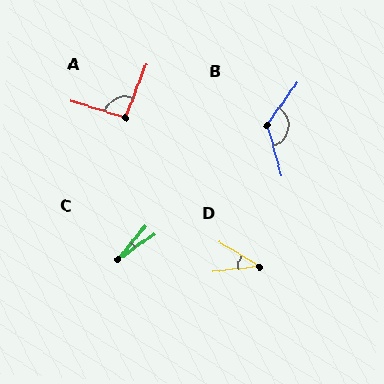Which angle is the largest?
B, at approximately 130 degrees.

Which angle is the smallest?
C, at approximately 16 degrees.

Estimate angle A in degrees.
Approximately 94 degrees.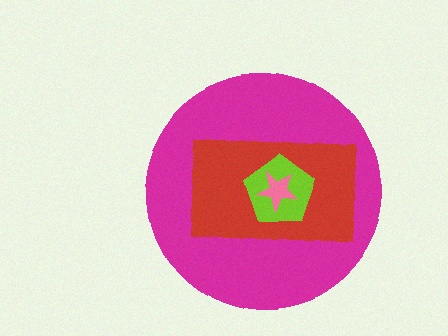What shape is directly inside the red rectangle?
The lime pentagon.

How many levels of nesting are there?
4.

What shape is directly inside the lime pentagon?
The pink star.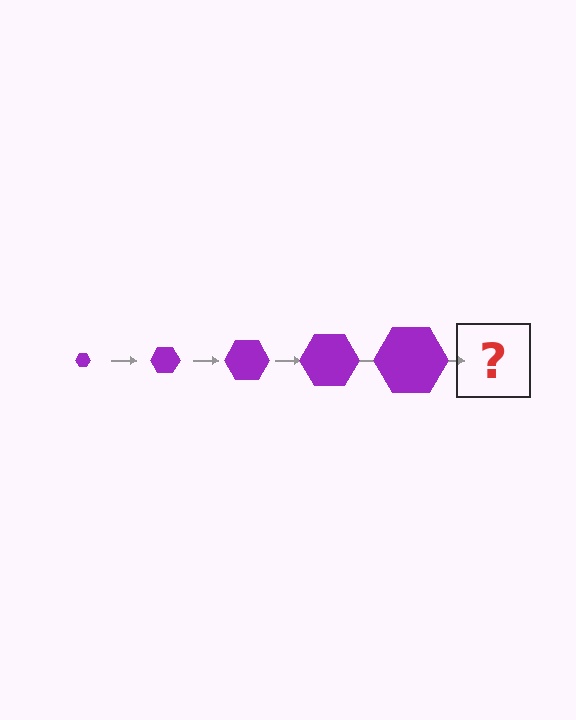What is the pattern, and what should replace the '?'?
The pattern is that the hexagon gets progressively larger each step. The '?' should be a purple hexagon, larger than the previous one.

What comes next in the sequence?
The next element should be a purple hexagon, larger than the previous one.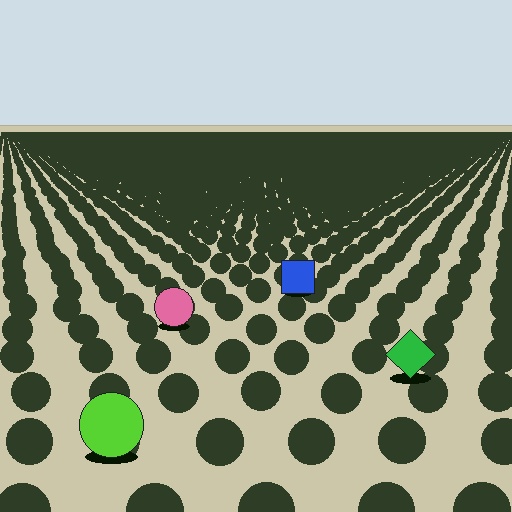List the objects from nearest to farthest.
From nearest to farthest: the lime circle, the green diamond, the pink circle, the blue square.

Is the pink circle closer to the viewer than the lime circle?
No. The lime circle is closer — you can tell from the texture gradient: the ground texture is coarser near it.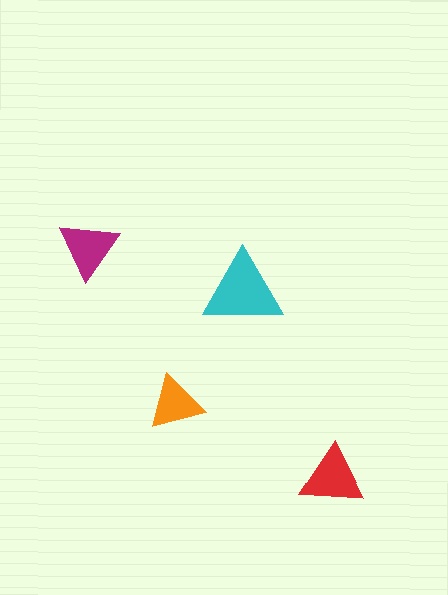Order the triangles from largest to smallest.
the cyan one, the red one, the magenta one, the orange one.